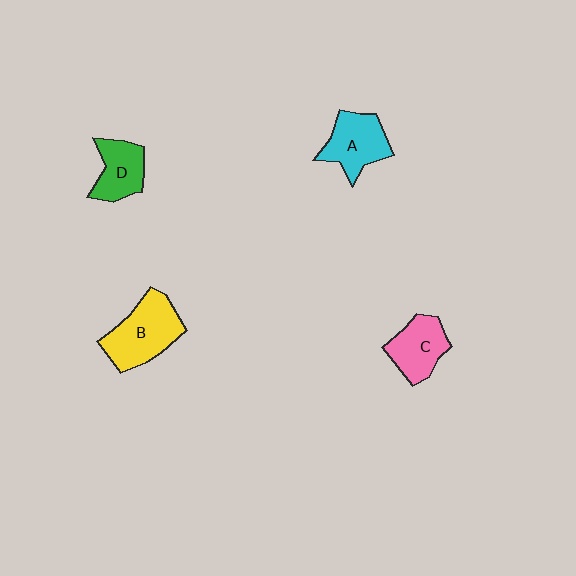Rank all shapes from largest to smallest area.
From largest to smallest: B (yellow), A (cyan), C (pink), D (green).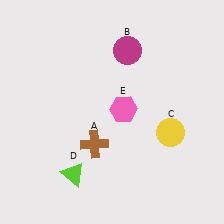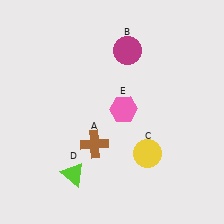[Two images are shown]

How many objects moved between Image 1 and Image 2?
1 object moved between the two images.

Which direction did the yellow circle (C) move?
The yellow circle (C) moved left.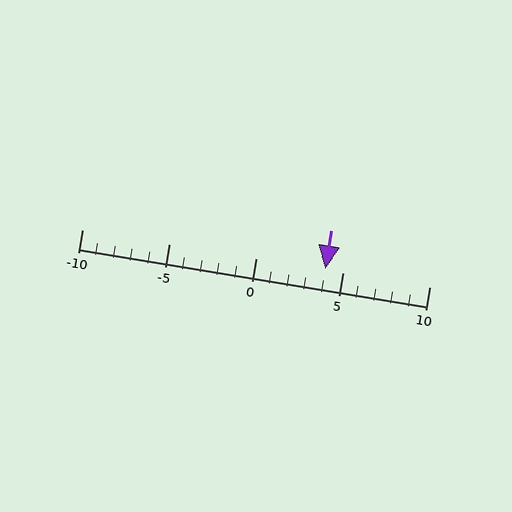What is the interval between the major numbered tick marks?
The major tick marks are spaced 5 units apart.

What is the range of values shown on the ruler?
The ruler shows values from -10 to 10.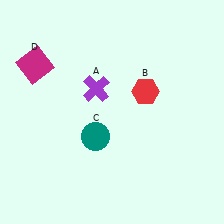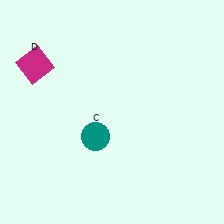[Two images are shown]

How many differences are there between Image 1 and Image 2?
There are 2 differences between the two images.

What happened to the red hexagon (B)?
The red hexagon (B) was removed in Image 2. It was in the top-right area of Image 1.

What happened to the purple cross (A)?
The purple cross (A) was removed in Image 2. It was in the top-left area of Image 1.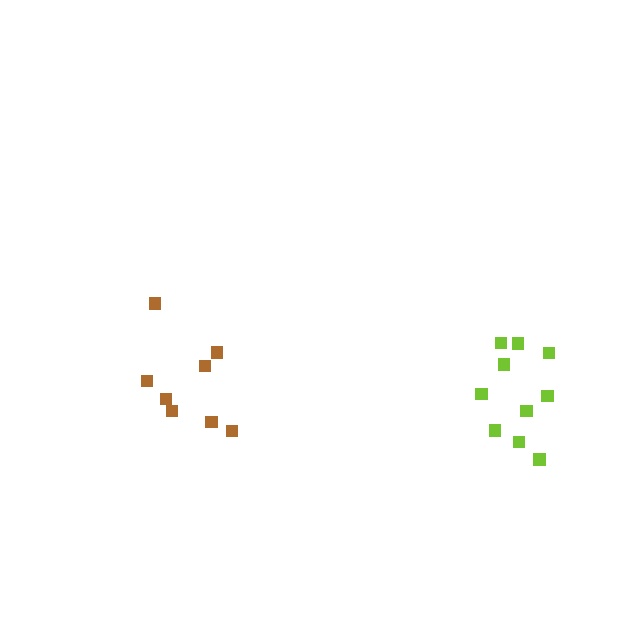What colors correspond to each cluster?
The clusters are colored: lime, brown.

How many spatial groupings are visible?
There are 2 spatial groupings.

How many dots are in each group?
Group 1: 10 dots, Group 2: 8 dots (18 total).